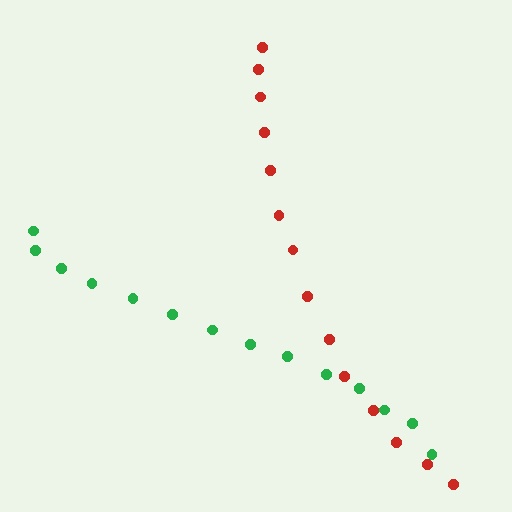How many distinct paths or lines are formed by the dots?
There are 2 distinct paths.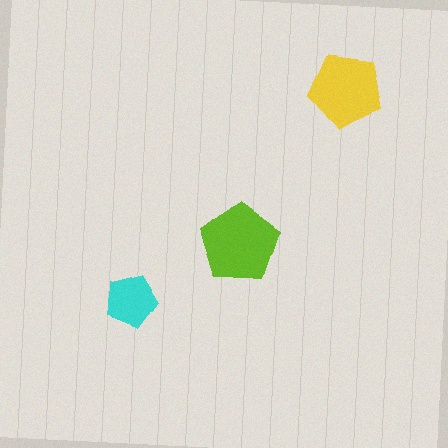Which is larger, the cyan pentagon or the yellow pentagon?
The yellow one.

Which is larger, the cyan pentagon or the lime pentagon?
The lime one.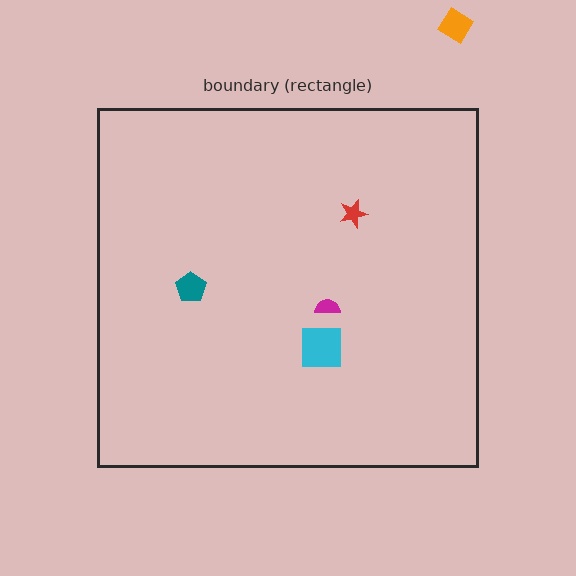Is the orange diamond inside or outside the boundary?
Outside.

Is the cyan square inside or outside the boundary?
Inside.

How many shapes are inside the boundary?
4 inside, 1 outside.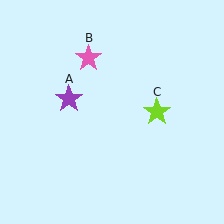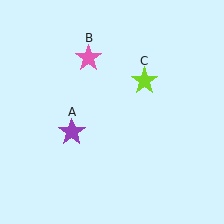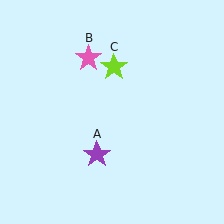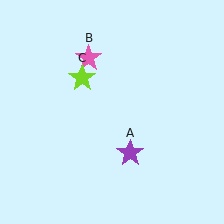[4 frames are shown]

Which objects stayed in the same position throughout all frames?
Pink star (object B) remained stationary.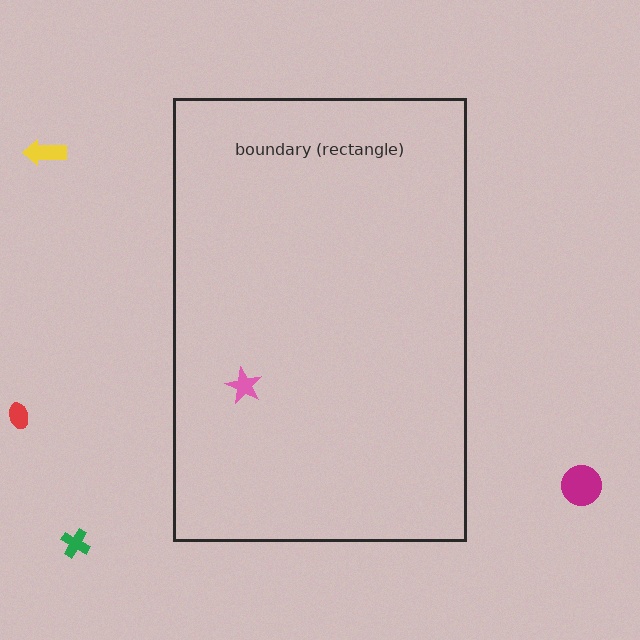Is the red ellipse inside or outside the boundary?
Outside.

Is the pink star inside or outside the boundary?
Inside.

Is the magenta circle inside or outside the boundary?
Outside.